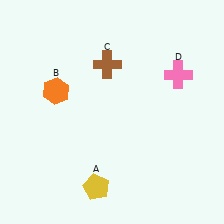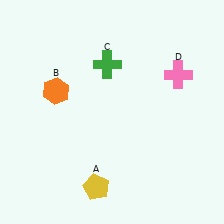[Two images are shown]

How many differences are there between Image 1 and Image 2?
There is 1 difference between the two images.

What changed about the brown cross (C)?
In Image 1, C is brown. In Image 2, it changed to green.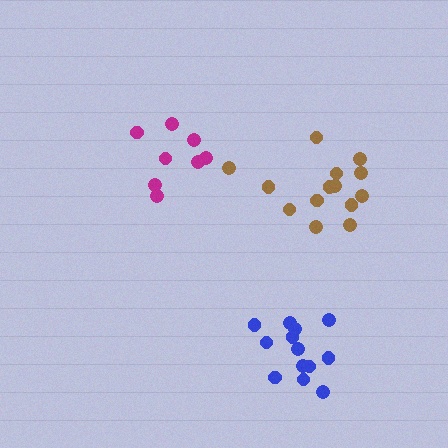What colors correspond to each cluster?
The clusters are colored: blue, magenta, brown.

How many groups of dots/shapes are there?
There are 3 groups.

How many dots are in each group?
Group 1: 13 dots, Group 2: 8 dots, Group 3: 14 dots (35 total).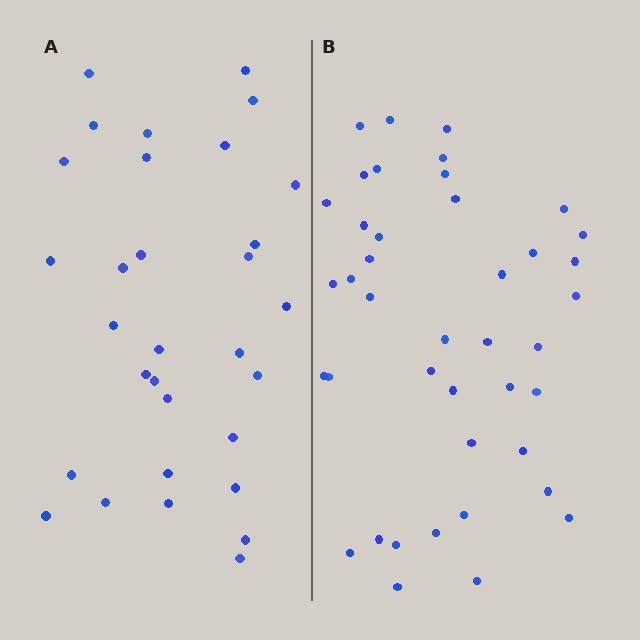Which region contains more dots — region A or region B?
Region B (the right region) has more dots.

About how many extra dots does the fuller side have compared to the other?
Region B has roughly 10 or so more dots than region A.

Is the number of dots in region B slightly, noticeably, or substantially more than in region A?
Region B has noticeably more, but not dramatically so. The ratio is roughly 1.3 to 1.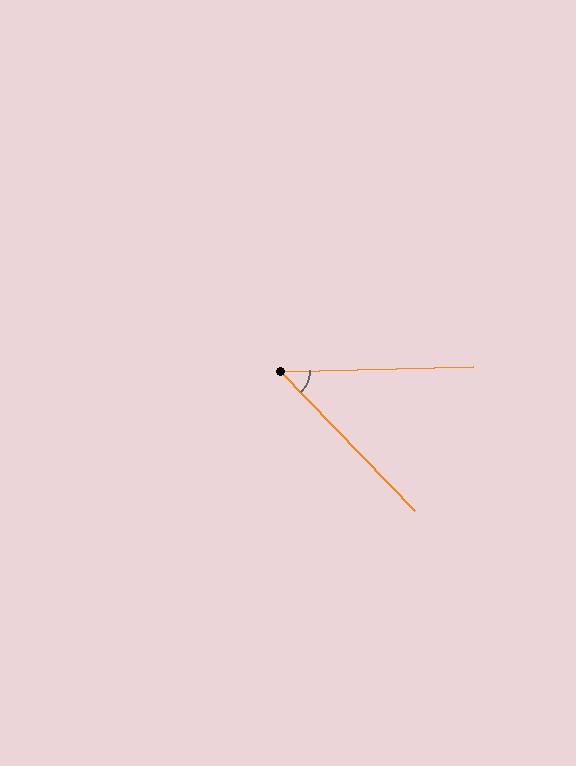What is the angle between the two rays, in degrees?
Approximately 48 degrees.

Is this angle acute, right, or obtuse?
It is acute.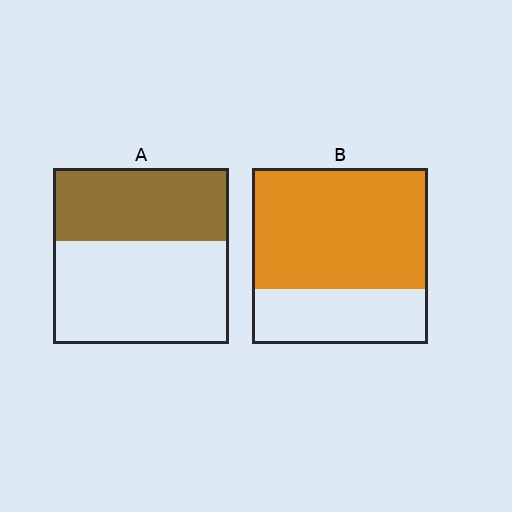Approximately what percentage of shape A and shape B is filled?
A is approximately 40% and B is approximately 70%.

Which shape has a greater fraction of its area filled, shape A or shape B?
Shape B.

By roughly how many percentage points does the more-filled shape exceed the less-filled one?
By roughly 25 percentage points (B over A).